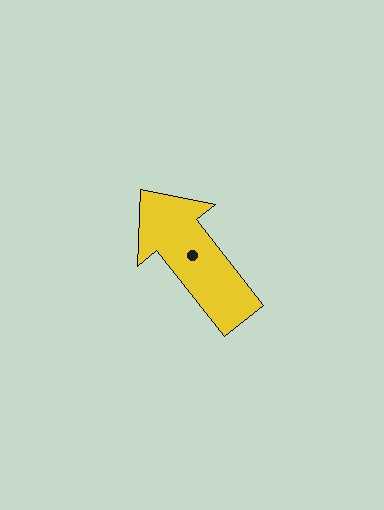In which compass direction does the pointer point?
Northwest.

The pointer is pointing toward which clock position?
Roughly 11 o'clock.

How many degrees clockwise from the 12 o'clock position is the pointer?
Approximately 322 degrees.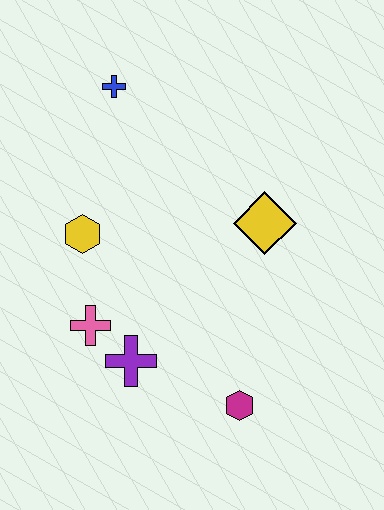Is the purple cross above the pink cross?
No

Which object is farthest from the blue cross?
The magenta hexagon is farthest from the blue cross.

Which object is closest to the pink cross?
The purple cross is closest to the pink cross.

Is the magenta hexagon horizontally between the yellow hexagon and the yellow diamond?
Yes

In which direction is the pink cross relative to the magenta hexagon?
The pink cross is to the left of the magenta hexagon.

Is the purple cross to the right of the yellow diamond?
No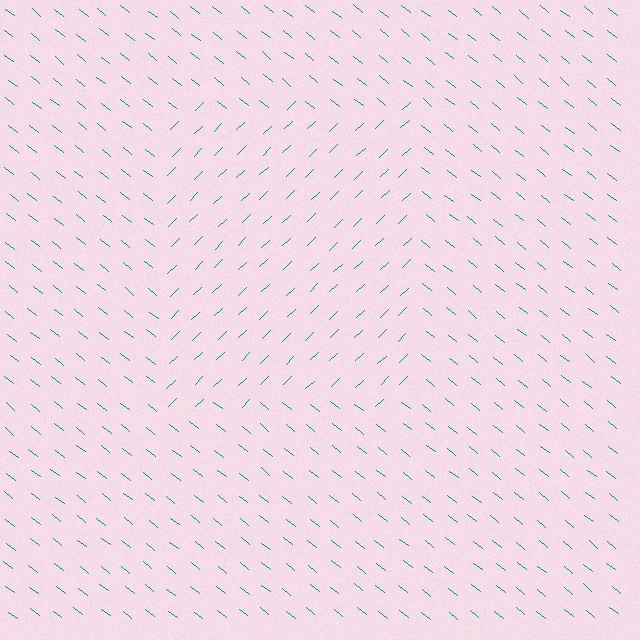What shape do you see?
I see a rectangle.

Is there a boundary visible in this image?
Yes, there is a texture boundary formed by a change in line orientation.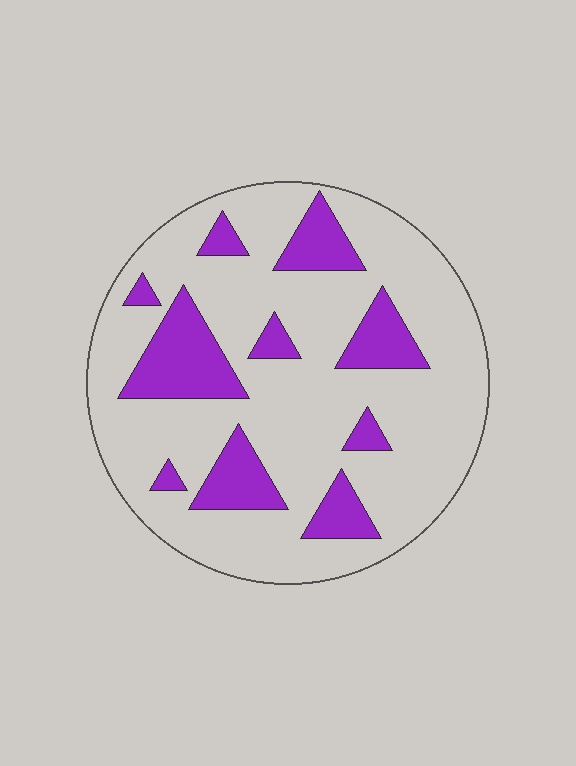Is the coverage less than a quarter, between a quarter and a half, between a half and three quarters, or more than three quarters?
Less than a quarter.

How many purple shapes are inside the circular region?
10.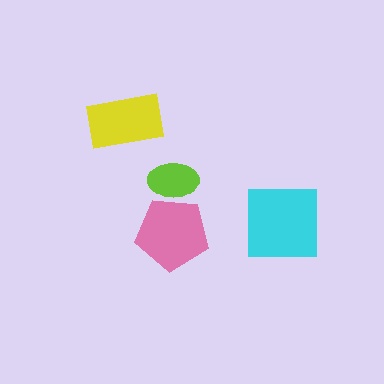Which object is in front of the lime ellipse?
The pink pentagon is in front of the lime ellipse.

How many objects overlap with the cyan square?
0 objects overlap with the cyan square.